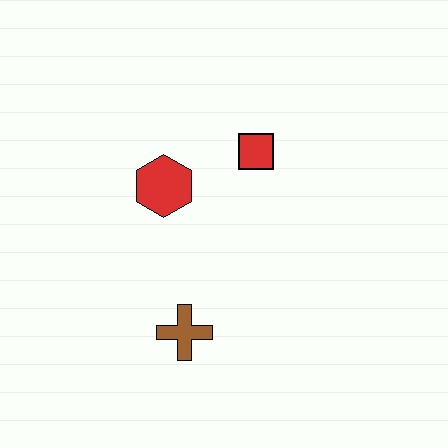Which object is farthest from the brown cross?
The red square is farthest from the brown cross.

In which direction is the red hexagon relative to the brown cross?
The red hexagon is above the brown cross.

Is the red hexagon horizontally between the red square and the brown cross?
No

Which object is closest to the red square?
The red hexagon is closest to the red square.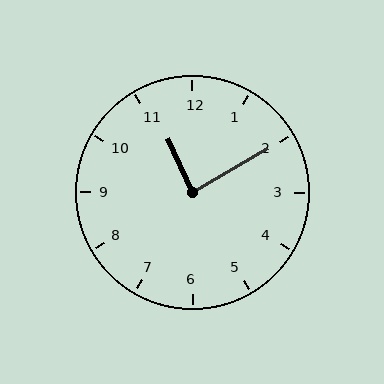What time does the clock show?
11:10.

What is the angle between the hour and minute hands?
Approximately 85 degrees.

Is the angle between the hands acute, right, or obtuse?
It is right.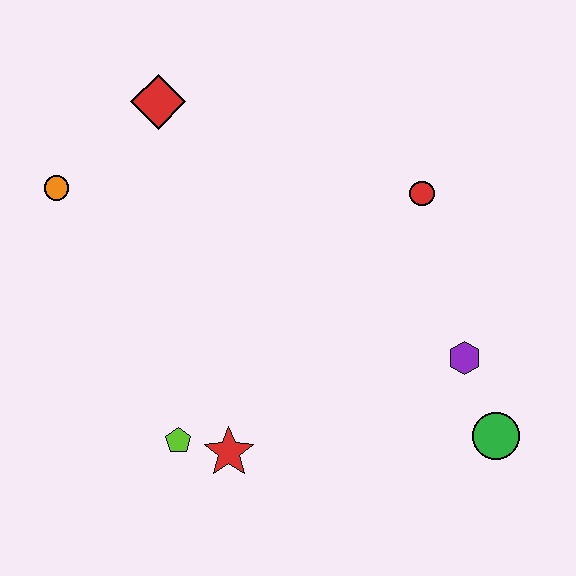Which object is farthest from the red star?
The red diamond is farthest from the red star.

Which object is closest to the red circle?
The purple hexagon is closest to the red circle.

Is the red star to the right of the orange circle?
Yes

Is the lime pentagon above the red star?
Yes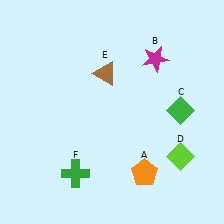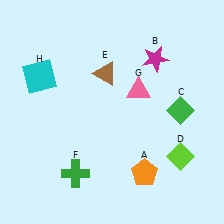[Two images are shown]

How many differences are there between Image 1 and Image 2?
There are 2 differences between the two images.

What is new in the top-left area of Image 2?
A cyan square (H) was added in the top-left area of Image 2.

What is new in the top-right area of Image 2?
A pink triangle (G) was added in the top-right area of Image 2.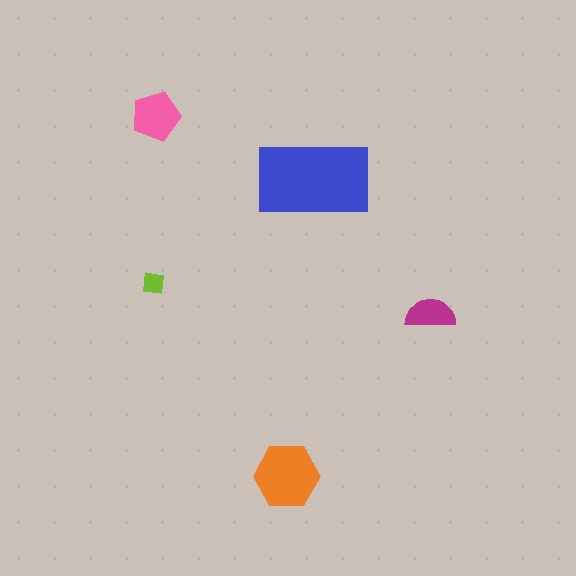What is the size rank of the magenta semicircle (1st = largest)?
4th.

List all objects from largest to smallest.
The blue rectangle, the orange hexagon, the pink pentagon, the magenta semicircle, the lime square.